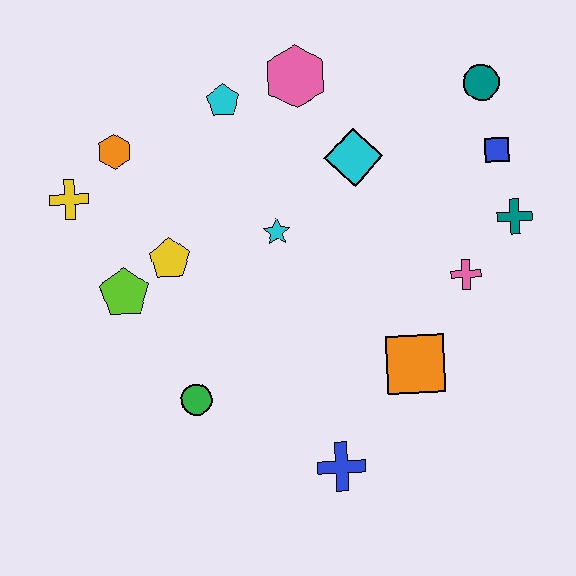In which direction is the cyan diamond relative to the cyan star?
The cyan diamond is to the right of the cyan star.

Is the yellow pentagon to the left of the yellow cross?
No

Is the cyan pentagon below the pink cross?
No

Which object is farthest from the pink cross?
The yellow cross is farthest from the pink cross.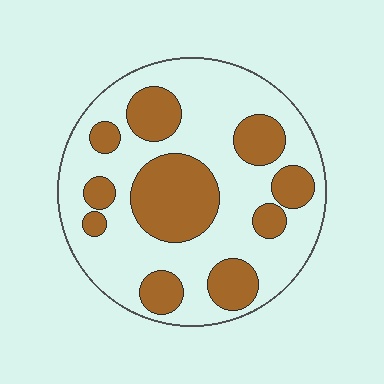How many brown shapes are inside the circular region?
10.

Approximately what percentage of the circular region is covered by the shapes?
Approximately 35%.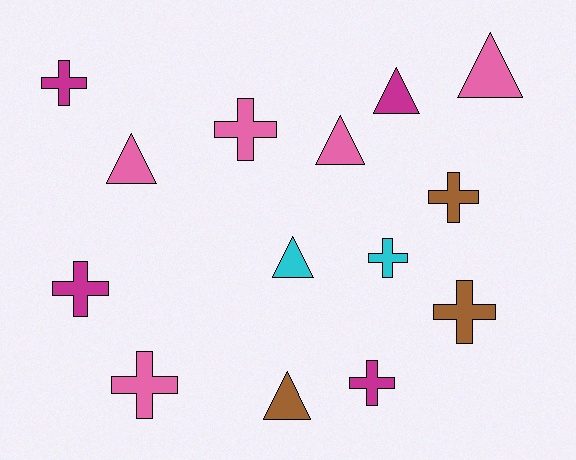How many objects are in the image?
There are 14 objects.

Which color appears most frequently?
Pink, with 5 objects.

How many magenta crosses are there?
There are 3 magenta crosses.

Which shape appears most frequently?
Cross, with 8 objects.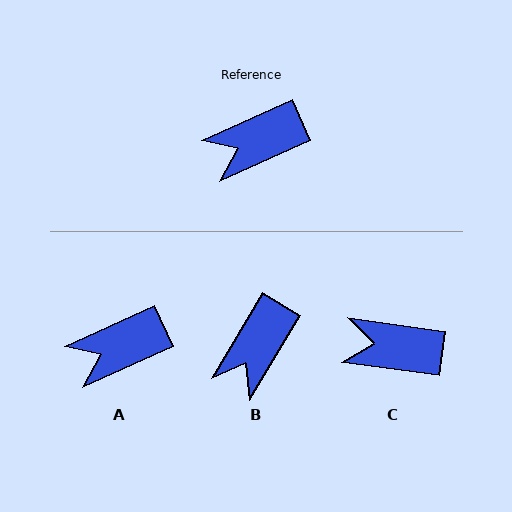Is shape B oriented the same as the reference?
No, it is off by about 35 degrees.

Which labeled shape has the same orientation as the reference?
A.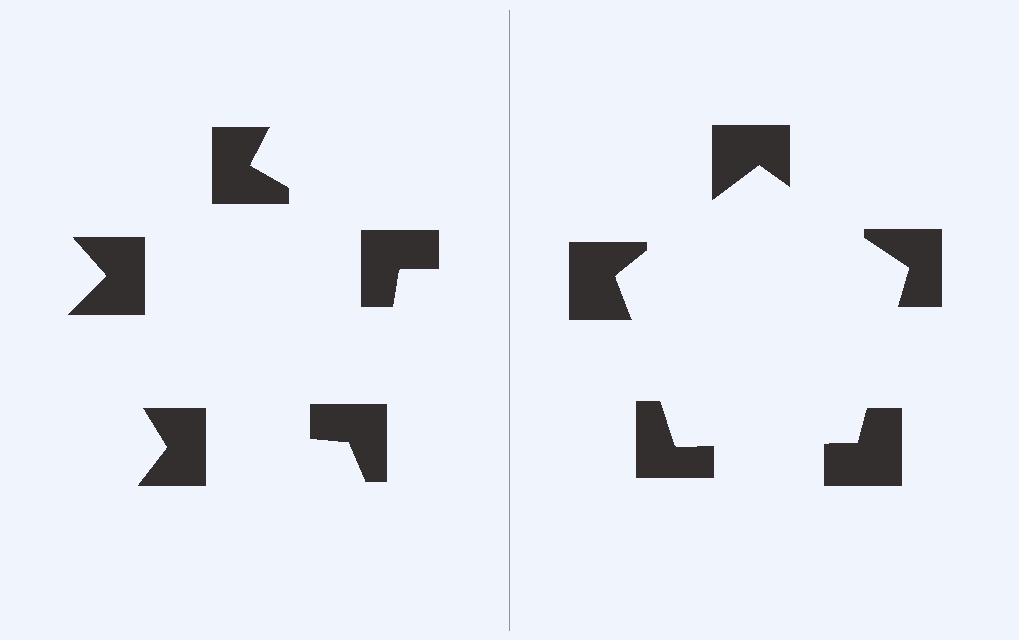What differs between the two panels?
The notched squares are positioned identically on both sides; only the wedge orientations differ. On the right they align to a pentagon; on the left they are misaligned.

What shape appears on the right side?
An illusory pentagon.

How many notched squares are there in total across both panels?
10 — 5 on each side.